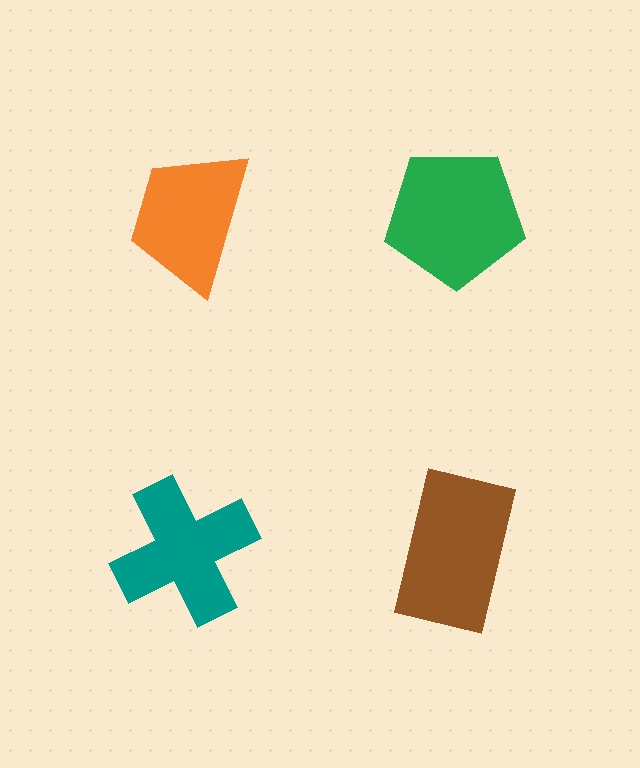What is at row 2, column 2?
A brown rectangle.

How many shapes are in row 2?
2 shapes.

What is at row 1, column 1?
An orange trapezoid.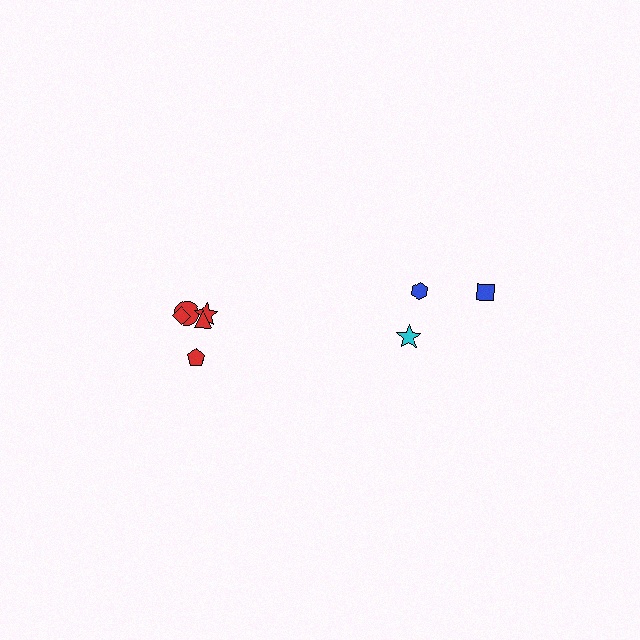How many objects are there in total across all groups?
There are 8 objects.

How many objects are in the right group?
There are 3 objects.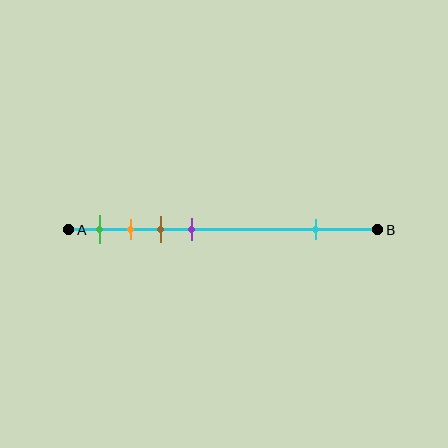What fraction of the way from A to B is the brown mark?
The brown mark is approximately 30% (0.3) of the way from A to B.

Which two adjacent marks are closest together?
The orange and brown marks are the closest adjacent pair.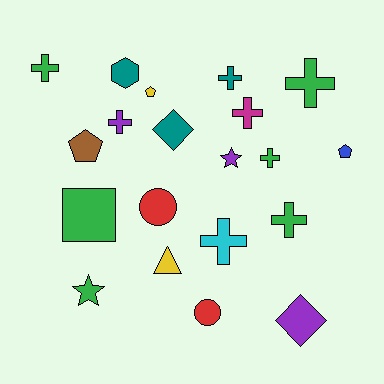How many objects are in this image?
There are 20 objects.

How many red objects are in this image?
There are 2 red objects.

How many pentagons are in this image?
There are 3 pentagons.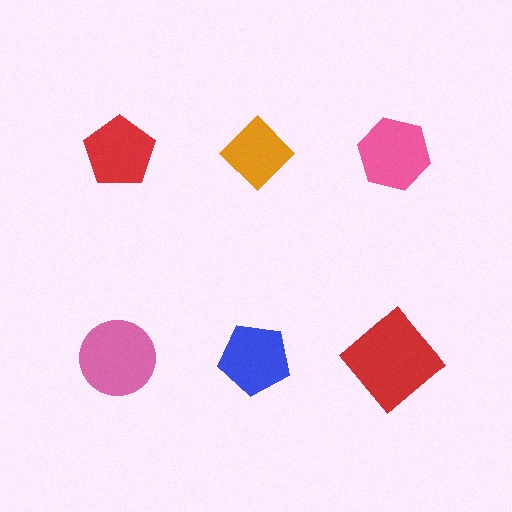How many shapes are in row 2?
3 shapes.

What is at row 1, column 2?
An orange diamond.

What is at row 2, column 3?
A red diamond.